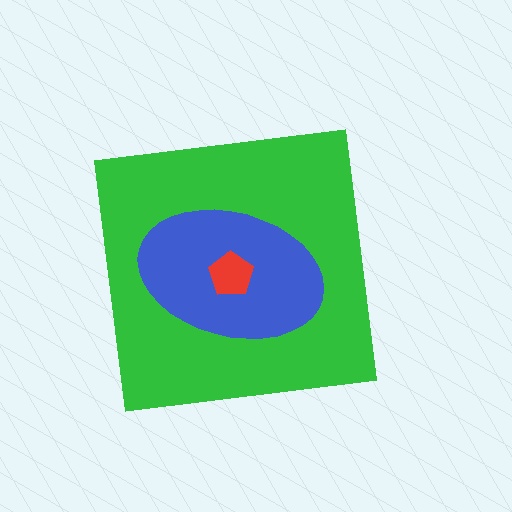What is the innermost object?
The red pentagon.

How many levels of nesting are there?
3.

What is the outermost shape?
The green square.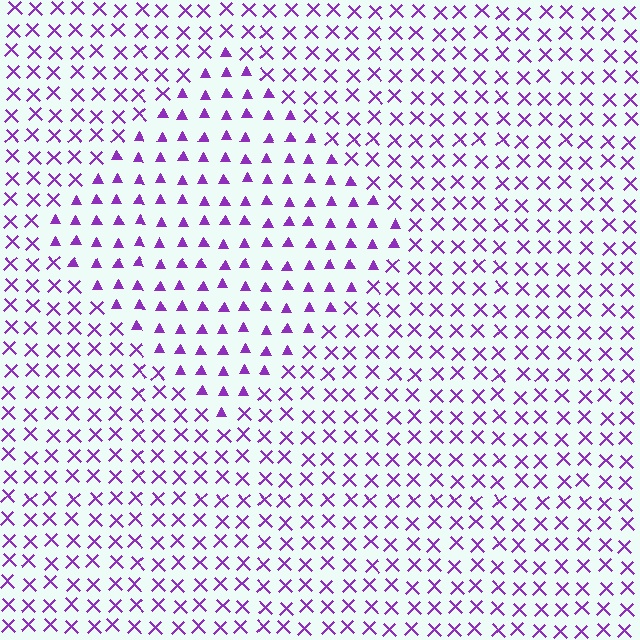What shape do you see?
I see a diamond.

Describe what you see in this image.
The image is filled with small purple elements arranged in a uniform grid. A diamond-shaped region contains triangles, while the surrounding area contains X marks. The boundary is defined purely by the change in element shape.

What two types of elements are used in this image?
The image uses triangles inside the diamond region and X marks outside it.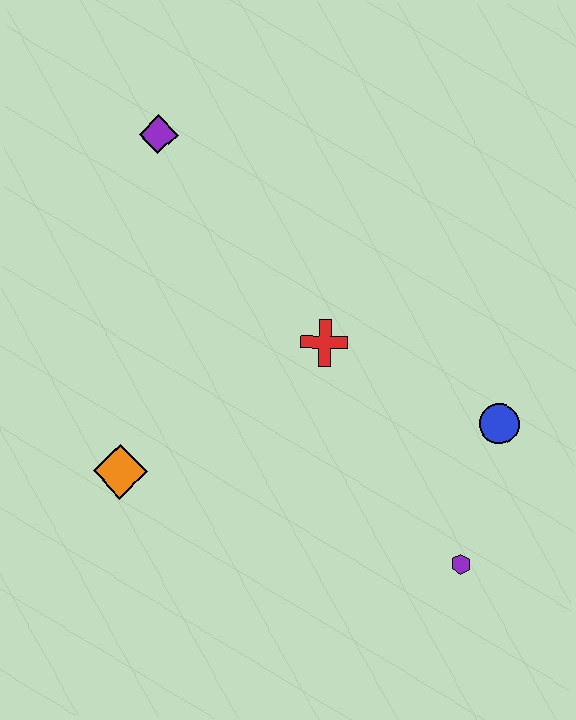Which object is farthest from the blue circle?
The purple diamond is farthest from the blue circle.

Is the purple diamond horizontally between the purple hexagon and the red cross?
No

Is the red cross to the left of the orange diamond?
No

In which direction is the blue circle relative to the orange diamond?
The blue circle is to the right of the orange diamond.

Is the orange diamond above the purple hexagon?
Yes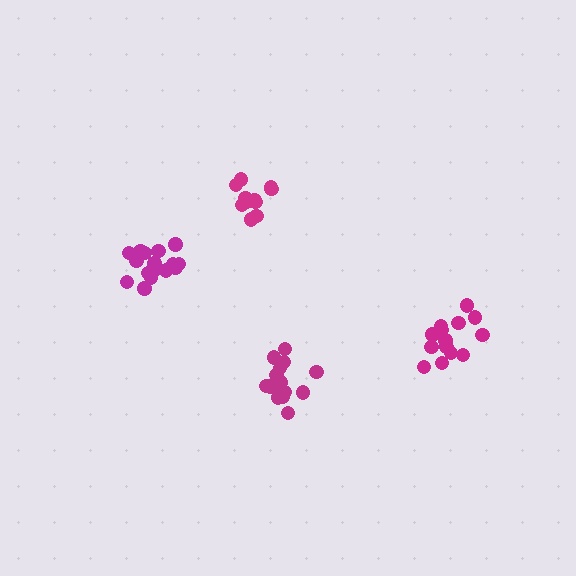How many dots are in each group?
Group 1: 17 dots, Group 2: 12 dots, Group 3: 15 dots, Group 4: 14 dots (58 total).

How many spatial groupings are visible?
There are 4 spatial groupings.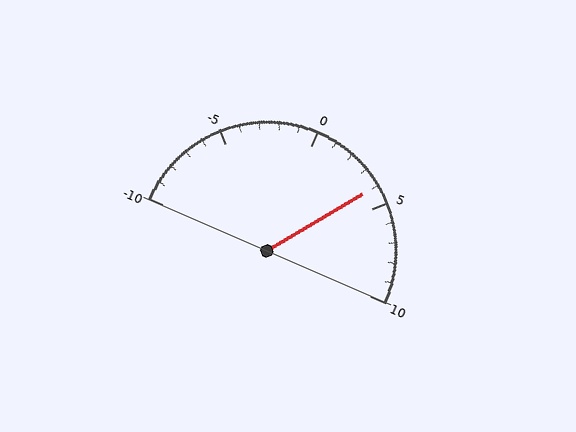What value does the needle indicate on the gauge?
The needle indicates approximately 4.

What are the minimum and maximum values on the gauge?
The gauge ranges from -10 to 10.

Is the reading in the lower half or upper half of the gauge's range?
The reading is in the upper half of the range (-10 to 10).